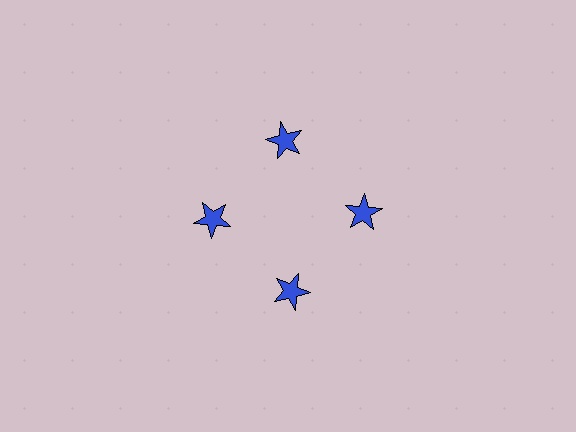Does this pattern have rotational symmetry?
Yes, this pattern has 4-fold rotational symmetry. It looks the same after rotating 90 degrees around the center.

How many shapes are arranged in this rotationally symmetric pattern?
There are 4 shapes, arranged in 4 groups of 1.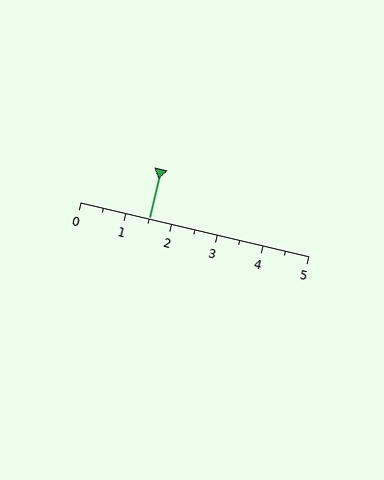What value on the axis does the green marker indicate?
The marker indicates approximately 1.5.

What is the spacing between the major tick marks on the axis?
The major ticks are spaced 1 apart.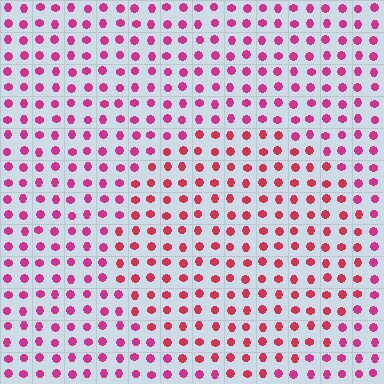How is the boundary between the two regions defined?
The boundary is defined purely by a slight shift in hue (about 21 degrees). Spacing, size, and orientation are identical on both sides.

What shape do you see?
I see a circle.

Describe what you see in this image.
The image is filled with small magenta elements in a uniform arrangement. A circle-shaped region is visible where the elements are tinted to a slightly different hue, forming a subtle color boundary.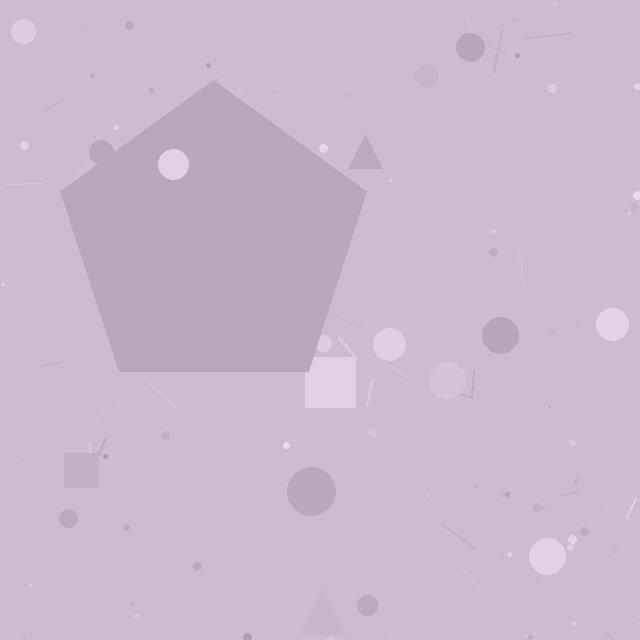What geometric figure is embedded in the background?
A pentagon is embedded in the background.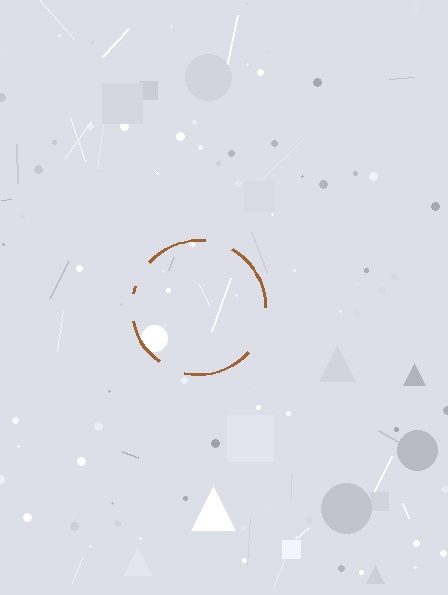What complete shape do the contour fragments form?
The contour fragments form a circle.